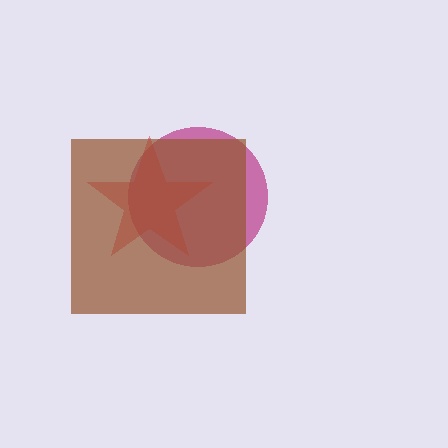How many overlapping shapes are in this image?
There are 3 overlapping shapes in the image.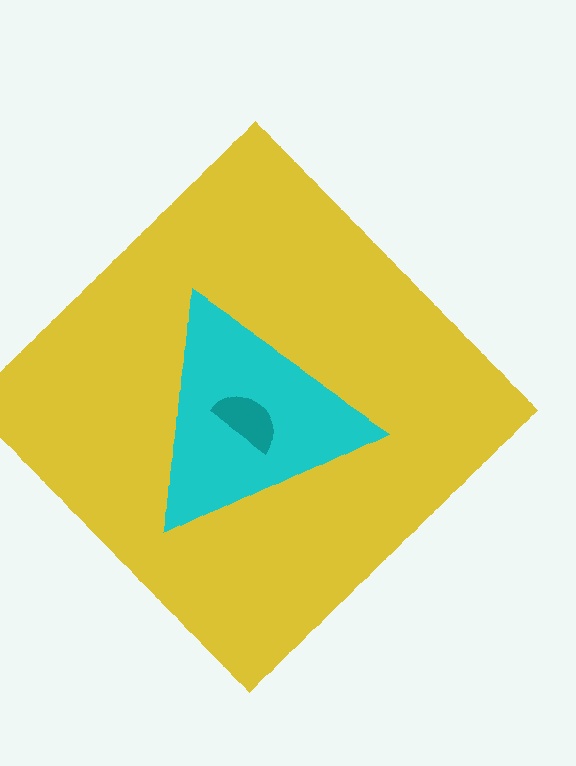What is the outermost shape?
The yellow diamond.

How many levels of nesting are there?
3.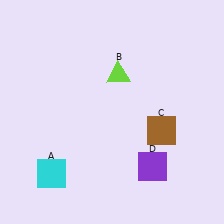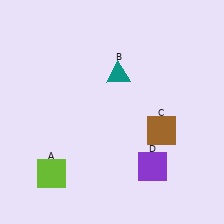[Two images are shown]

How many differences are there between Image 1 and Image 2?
There are 2 differences between the two images.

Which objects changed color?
A changed from cyan to lime. B changed from lime to teal.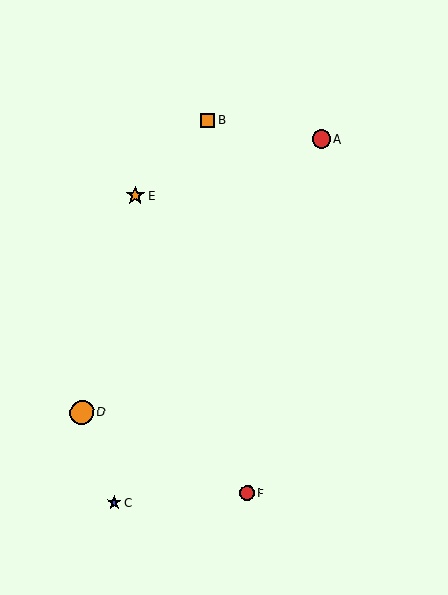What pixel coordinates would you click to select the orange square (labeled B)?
Click at (208, 120) to select the orange square B.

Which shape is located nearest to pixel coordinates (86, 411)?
The orange circle (labeled D) at (82, 412) is nearest to that location.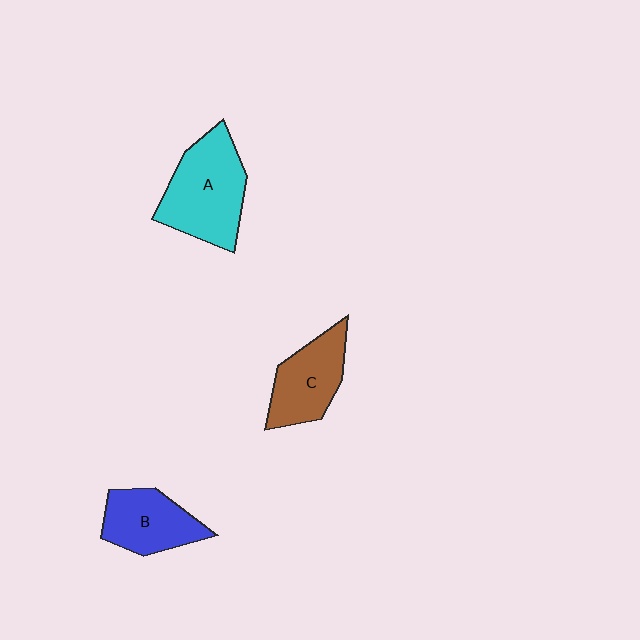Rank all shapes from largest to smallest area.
From largest to smallest: A (cyan), C (brown), B (blue).